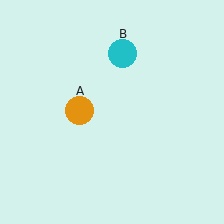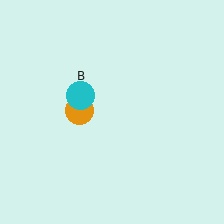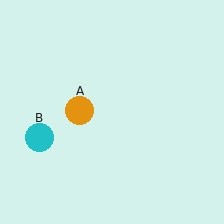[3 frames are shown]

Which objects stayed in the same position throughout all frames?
Orange circle (object A) remained stationary.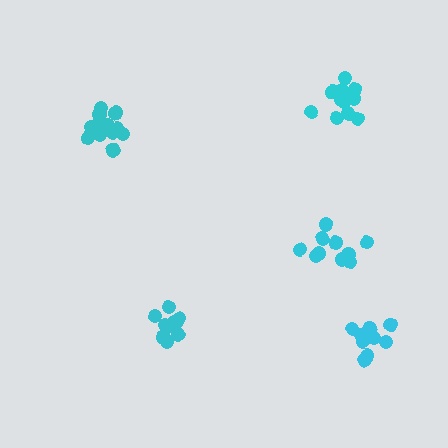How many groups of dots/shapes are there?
There are 5 groups.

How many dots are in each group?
Group 1: 11 dots, Group 2: 10 dots, Group 3: 13 dots, Group 4: 11 dots, Group 5: 13 dots (58 total).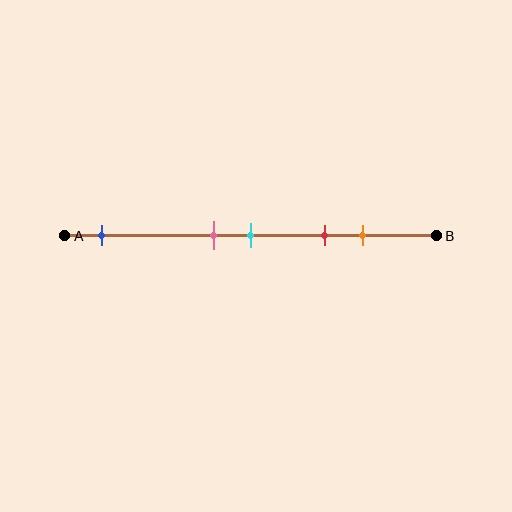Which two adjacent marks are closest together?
The pink and cyan marks are the closest adjacent pair.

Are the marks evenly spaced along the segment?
No, the marks are not evenly spaced.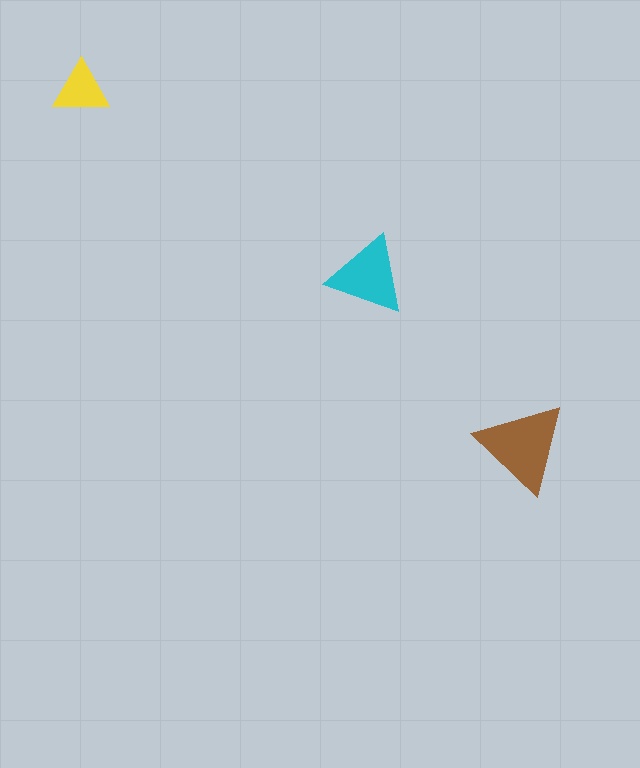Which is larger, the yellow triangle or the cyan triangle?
The cyan one.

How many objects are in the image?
There are 3 objects in the image.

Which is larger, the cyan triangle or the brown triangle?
The brown one.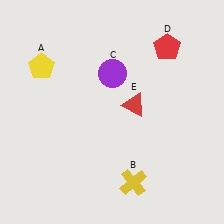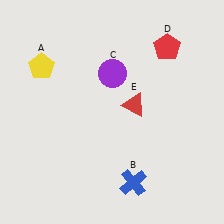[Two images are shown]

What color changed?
The cross (B) changed from yellow in Image 1 to blue in Image 2.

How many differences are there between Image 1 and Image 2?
There is 1 difference between the two images.